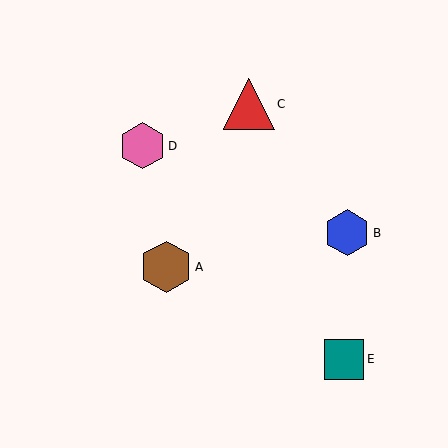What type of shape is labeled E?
Shape E is a teal square.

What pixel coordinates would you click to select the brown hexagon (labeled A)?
Click at (166, 267) to select the brown hexagon A.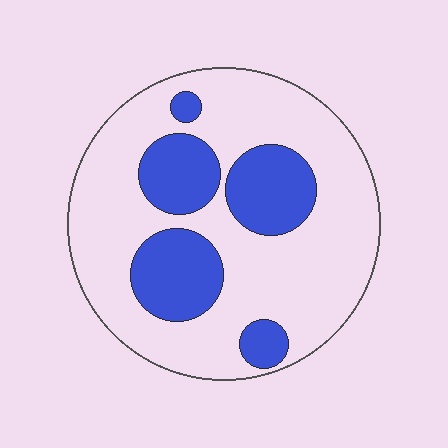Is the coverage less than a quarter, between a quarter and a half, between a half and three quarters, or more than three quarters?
Between a quarter and a half.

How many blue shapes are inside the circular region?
5.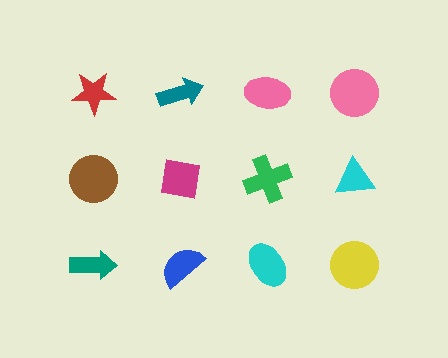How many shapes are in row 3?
4 shapes.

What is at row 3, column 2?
A blue semicircle.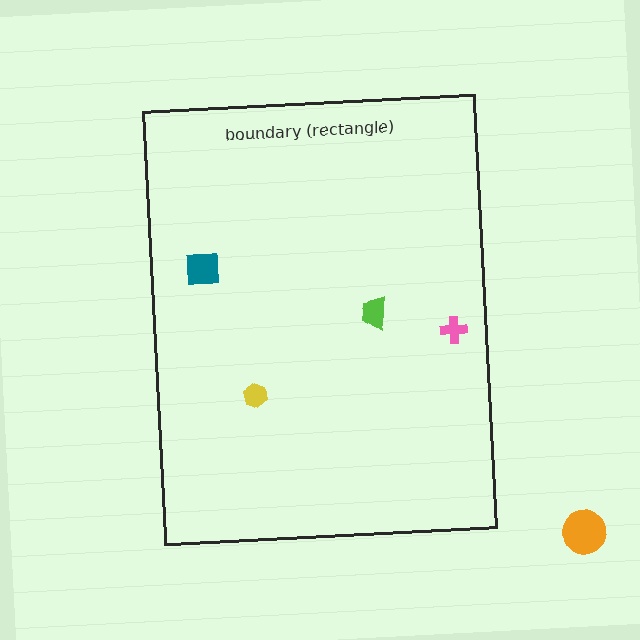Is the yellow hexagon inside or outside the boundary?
Inside.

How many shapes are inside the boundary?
4 inside, 1 outside.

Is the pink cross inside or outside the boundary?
Inside.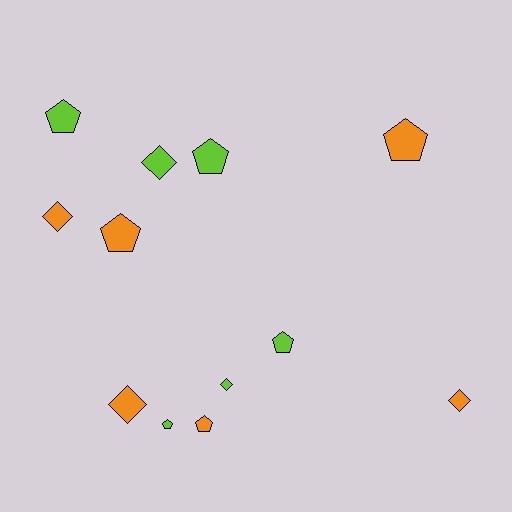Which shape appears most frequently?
Pentagon, with 7 objects.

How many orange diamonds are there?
There are 3 orange diamonds.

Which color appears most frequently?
Lime, with 6 objects.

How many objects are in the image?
There are 12 objects.